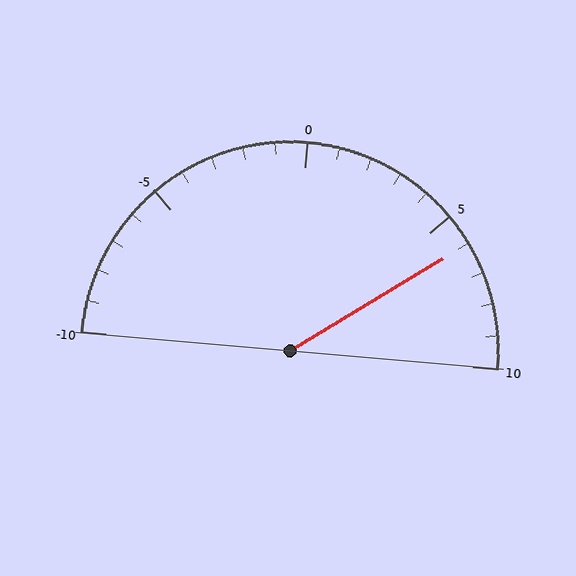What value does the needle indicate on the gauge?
The needle indicates approximately 6.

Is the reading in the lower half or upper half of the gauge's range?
The reading is in the upper half of the range (-10 to 10).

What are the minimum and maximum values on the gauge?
The gauge ranges from -10 to 10.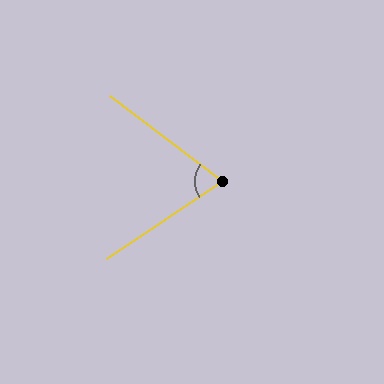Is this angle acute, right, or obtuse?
It is acute.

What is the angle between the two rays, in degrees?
Approximately 71 degrees.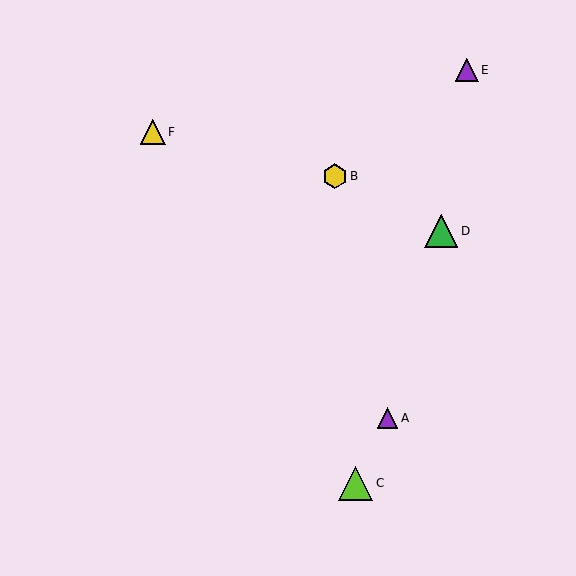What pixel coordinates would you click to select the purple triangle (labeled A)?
Click at (387, 418) to select the purple triangle A.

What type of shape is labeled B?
Shape B is a yellow hexagon.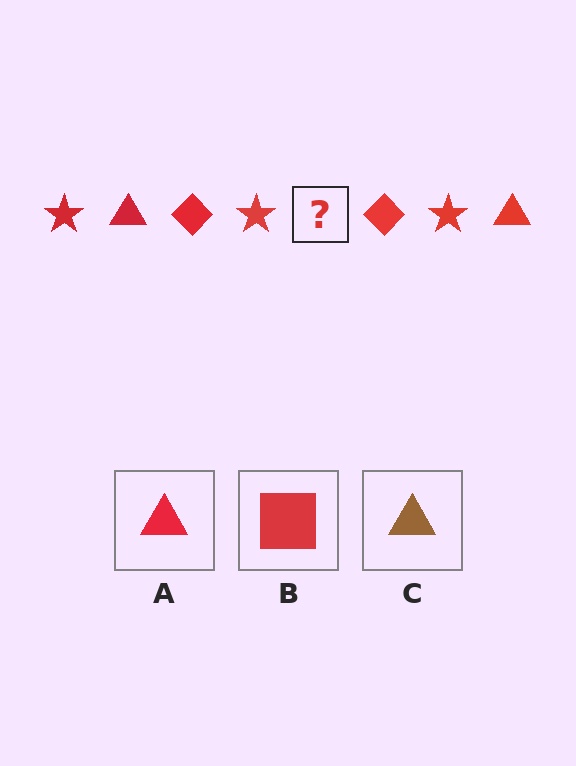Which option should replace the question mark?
Option A.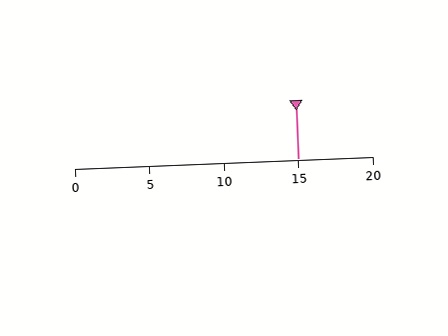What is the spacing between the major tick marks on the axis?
The major ticks are spaced 5 apart.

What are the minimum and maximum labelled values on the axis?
The axis runs from 0 to 20.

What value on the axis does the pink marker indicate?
The marker indicates approximately 15.